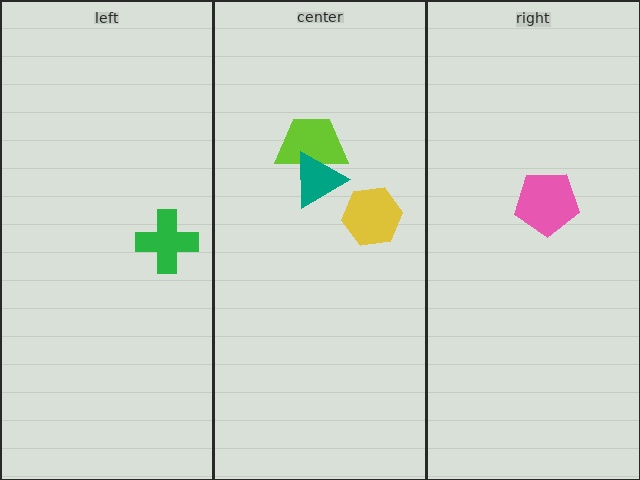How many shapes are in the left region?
1.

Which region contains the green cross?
The left region.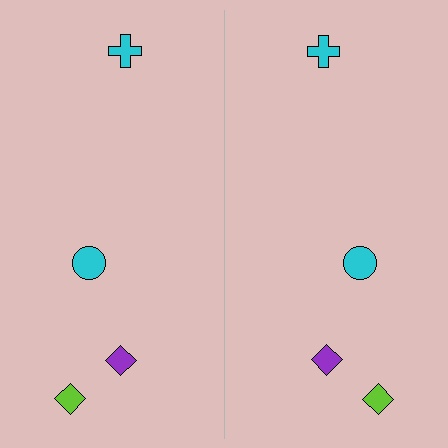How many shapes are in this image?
There are 8 shapes in this image.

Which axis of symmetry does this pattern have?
The pattern has a vertical axis of symmetry running through the center of the image.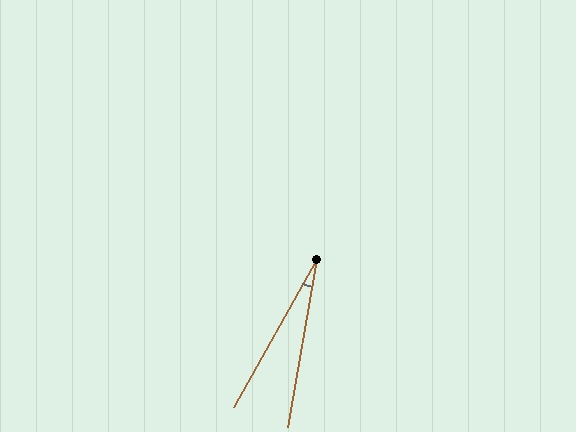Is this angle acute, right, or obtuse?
It is acute.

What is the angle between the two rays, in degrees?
Approximately 20 degrees.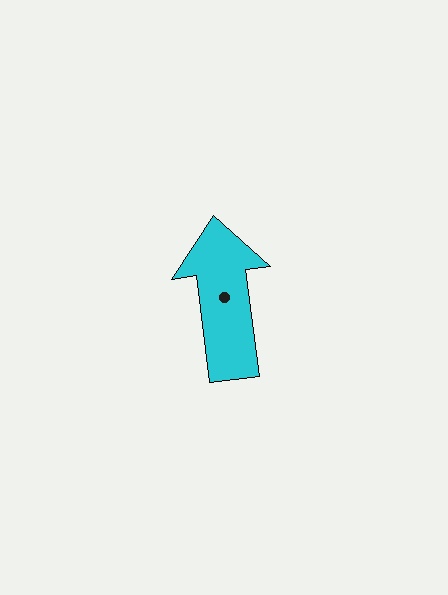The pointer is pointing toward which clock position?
Roughly 12 o'clock.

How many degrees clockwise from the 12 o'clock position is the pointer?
Approximately 353 degrees.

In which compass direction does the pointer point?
North.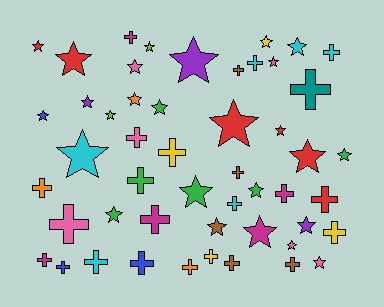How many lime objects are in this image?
There are 2 lime objects.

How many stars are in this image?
There are 26 stars.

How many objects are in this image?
There are 50 objects.